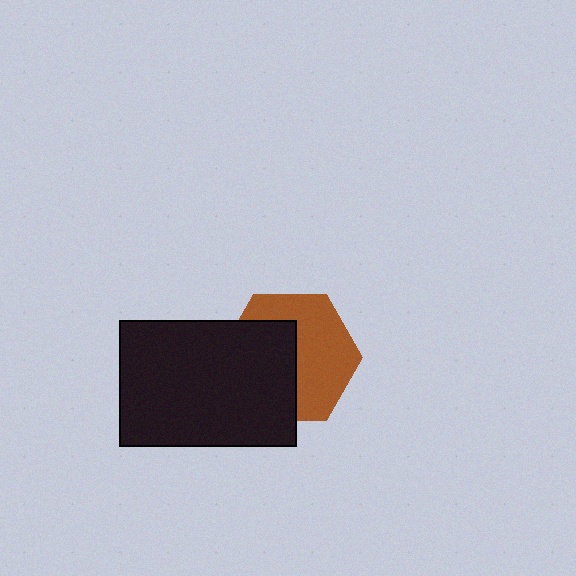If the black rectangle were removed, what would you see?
You would see the complete brown hexagon.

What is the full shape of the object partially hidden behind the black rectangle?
The partially hidden object is a brown hexagon.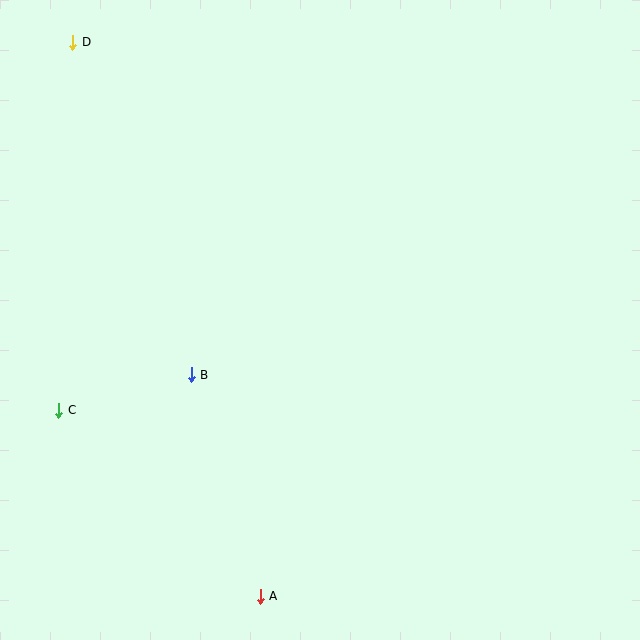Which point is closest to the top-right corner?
Point D is closest to the top-right corner.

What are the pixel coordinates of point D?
Point D is at (73, 42).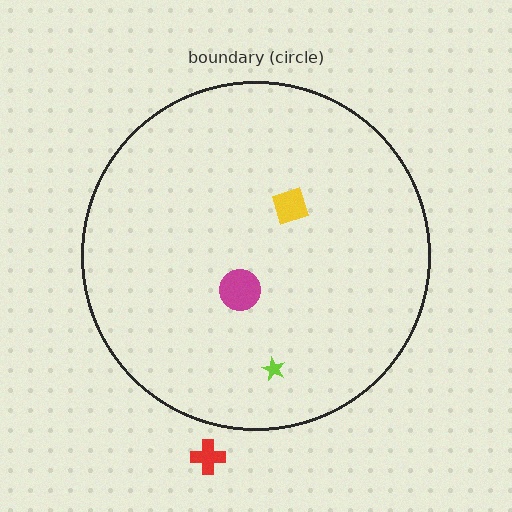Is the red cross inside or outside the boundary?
Outside.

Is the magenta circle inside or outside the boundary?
Inside.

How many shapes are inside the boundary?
3 inside, 1 outside.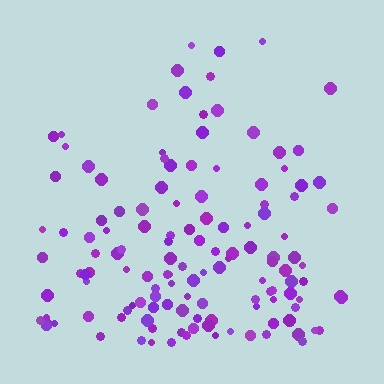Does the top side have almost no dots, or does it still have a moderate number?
Still a moderate number, just noticeably fewer than the bottom.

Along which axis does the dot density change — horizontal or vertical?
Vertical.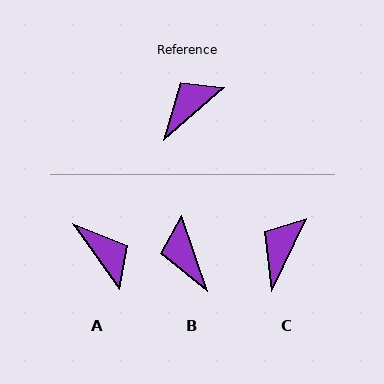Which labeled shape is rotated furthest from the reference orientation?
A, about 96 degrees away.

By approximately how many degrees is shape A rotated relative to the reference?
Approximately 96 degrees clockwise.